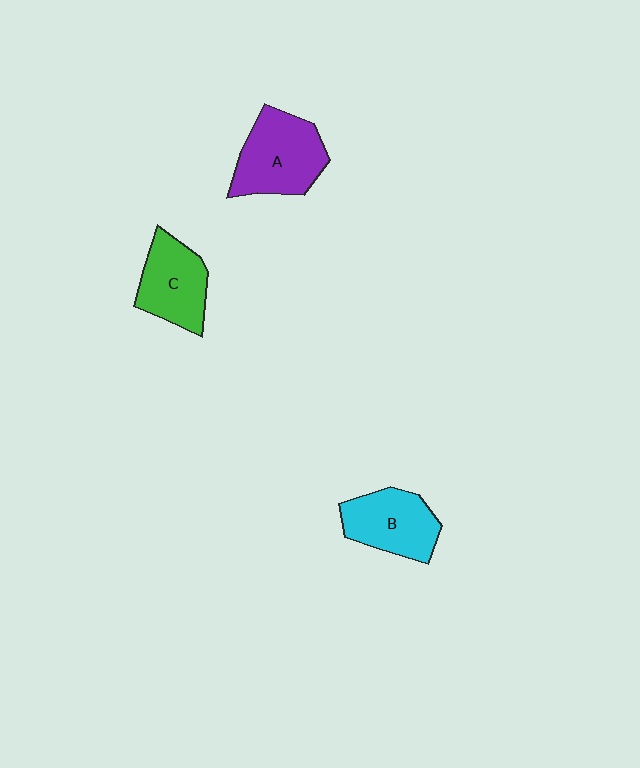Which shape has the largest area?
Shape A (purple).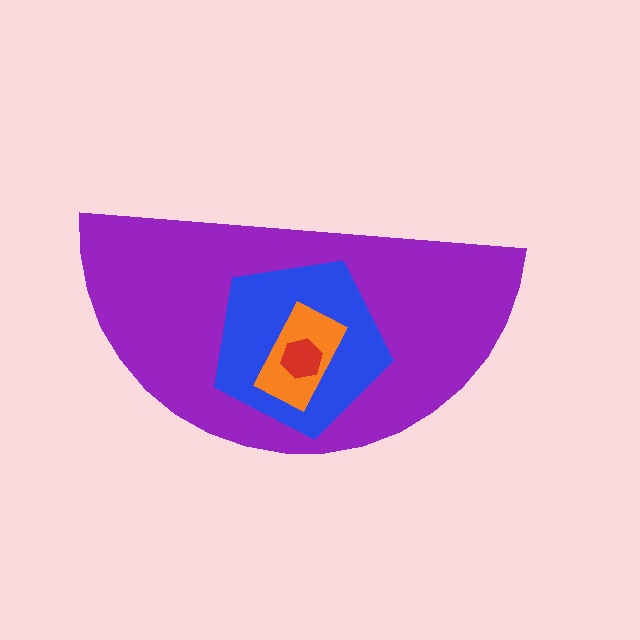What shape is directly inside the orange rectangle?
The red hexagon.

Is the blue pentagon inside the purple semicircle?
Yes.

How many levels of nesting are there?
4.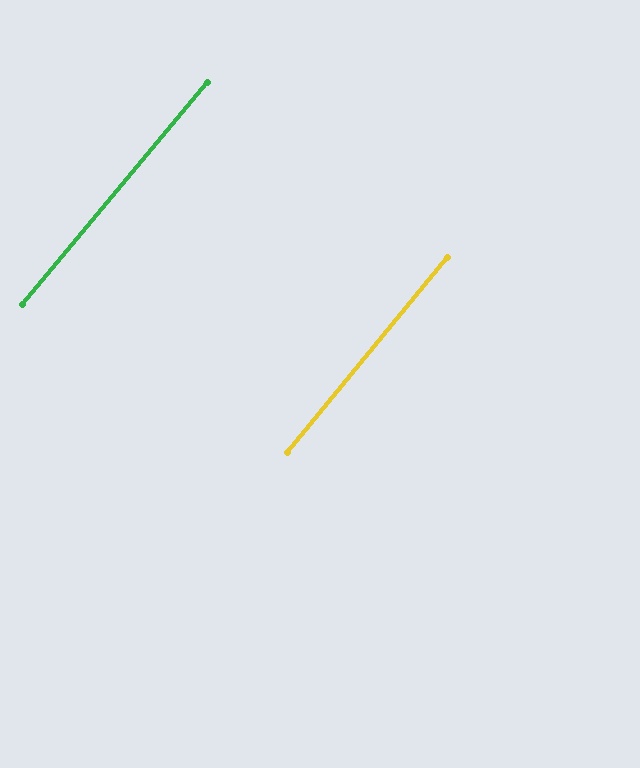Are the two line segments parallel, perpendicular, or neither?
Parallel — their directions differ by only 0.4°.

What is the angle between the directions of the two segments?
Approximately 0 degrees.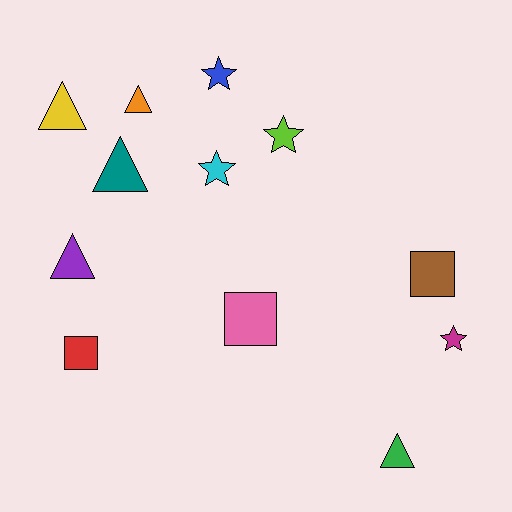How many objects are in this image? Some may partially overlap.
There are 12 objects.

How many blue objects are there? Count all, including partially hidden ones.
There is 1 blue object.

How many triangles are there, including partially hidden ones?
There are 5 triangles.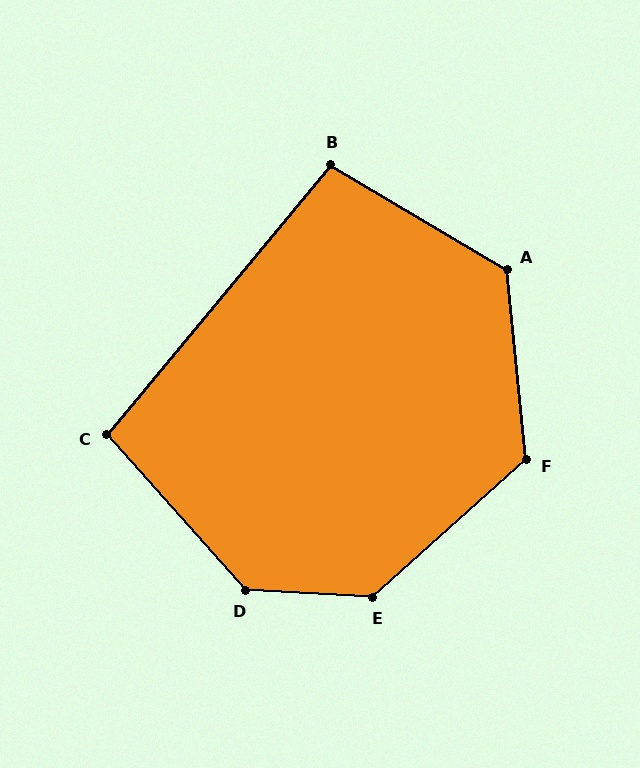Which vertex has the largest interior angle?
E, at approximately 135 degrees.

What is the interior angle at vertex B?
Approximately 99 degrees (obtuse).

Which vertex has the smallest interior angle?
C, at approximately 98 degrees.